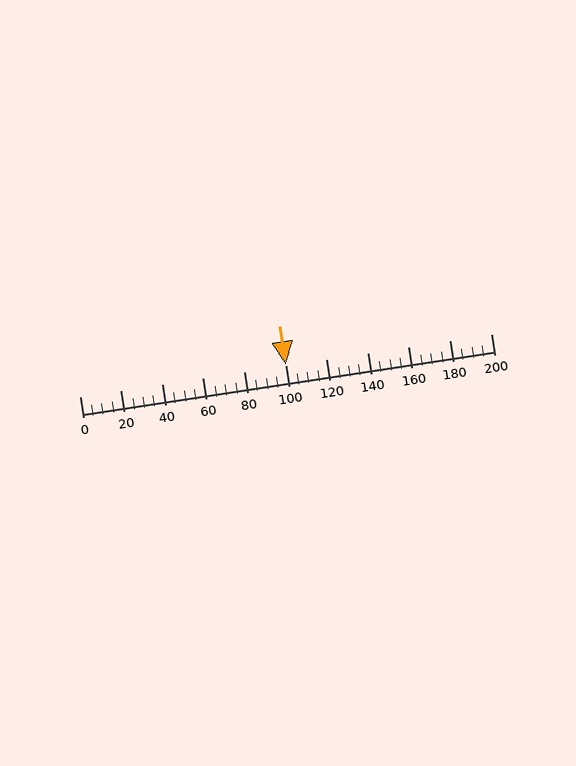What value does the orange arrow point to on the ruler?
The orange arrow points to approximately 100.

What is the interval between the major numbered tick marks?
The major tick marks are spaced 20 units apart.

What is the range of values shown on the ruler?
The ruler shows values from 0 to 200.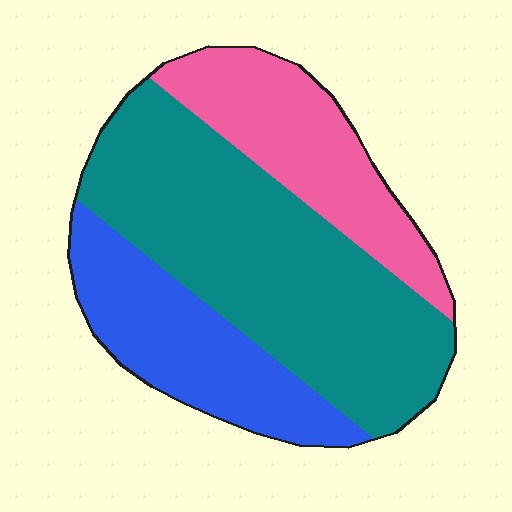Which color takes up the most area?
Teal, at roughly 50%.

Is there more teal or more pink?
Teal.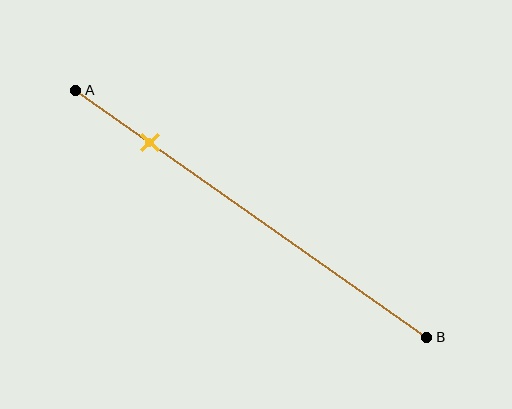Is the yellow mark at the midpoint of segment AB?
No, the mark is at about 20% from A, not at the 50% midpoint.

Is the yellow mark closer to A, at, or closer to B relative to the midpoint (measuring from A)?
The yellow mark is closer to point A than the midpoint of segment AB.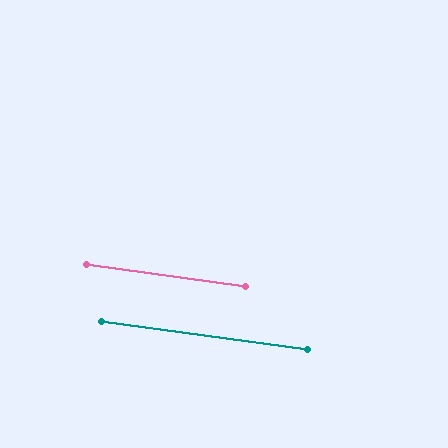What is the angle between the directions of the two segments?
Approximately 0 degrees.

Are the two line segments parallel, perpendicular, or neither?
Parallel — their directions differ by only 0.3°.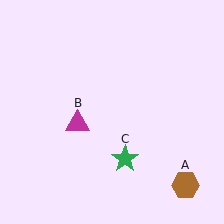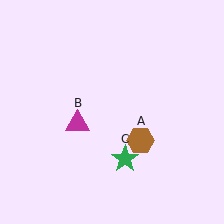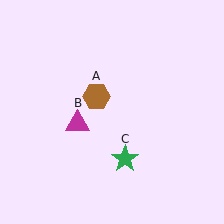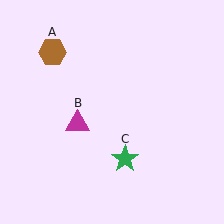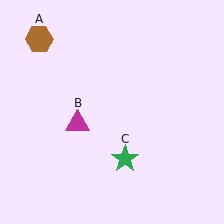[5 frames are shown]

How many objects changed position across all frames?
1 object changed position: brown hexagon (object A).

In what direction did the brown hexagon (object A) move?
The brown hexagon (object A) moved up and to the left.